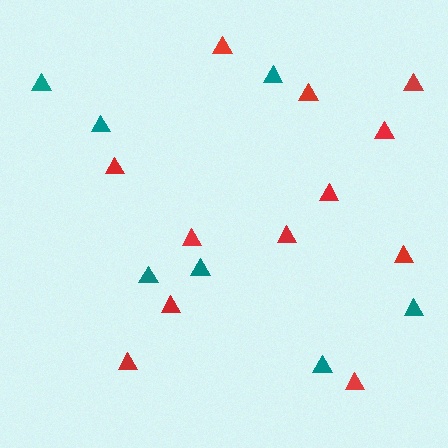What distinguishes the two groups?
There are 2 groups: one group of teal triangles (7) and one group of red triangles (12).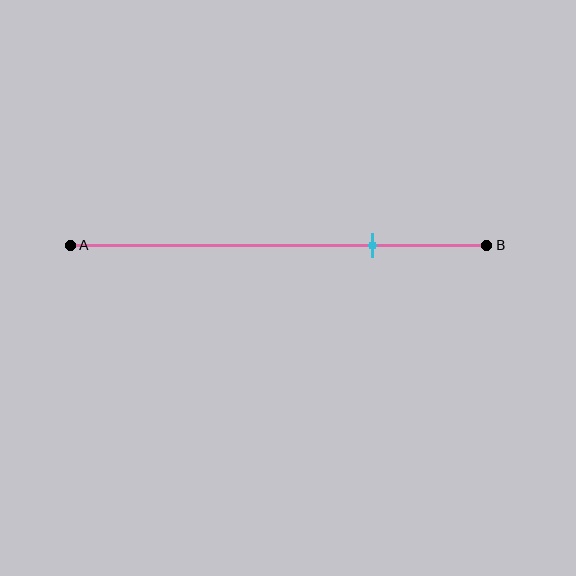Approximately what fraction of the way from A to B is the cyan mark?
The cyan mark is approximately 75% of the way from A to B.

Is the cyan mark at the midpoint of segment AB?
No, the mark is at about 75% from A, not at the 50% midpoint.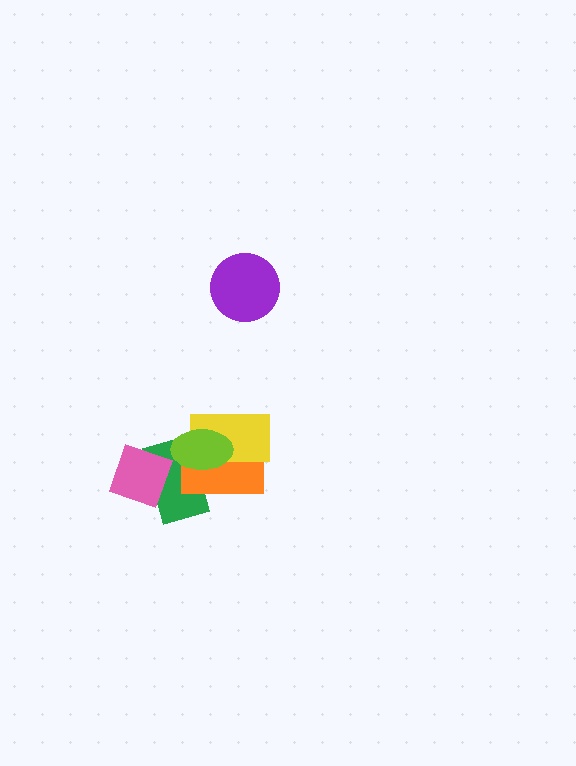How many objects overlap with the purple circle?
0 objects overlap with the purple circle.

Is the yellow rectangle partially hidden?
Yes, it is partially covered by another shape.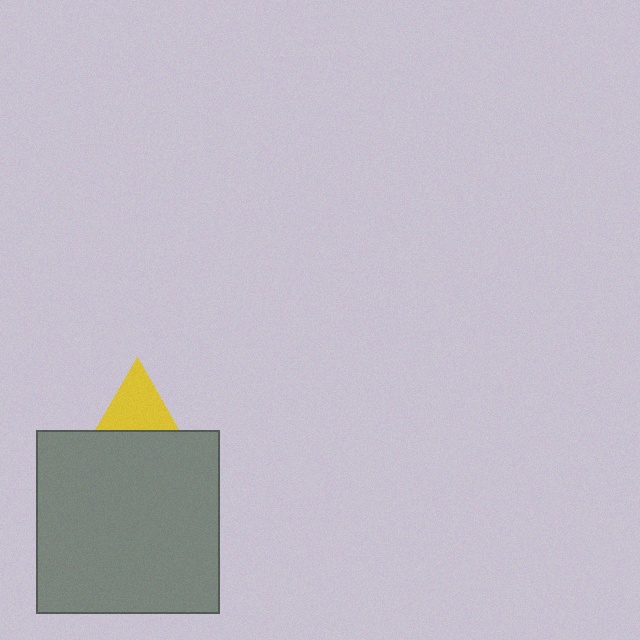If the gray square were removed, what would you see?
You would see the complete yellow triangle.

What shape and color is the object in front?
The object in front is a gray square.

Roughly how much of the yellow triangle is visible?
About half of it is visible (roughly 52%).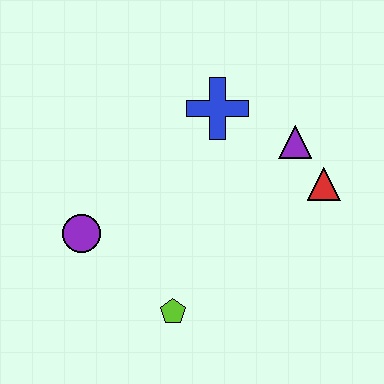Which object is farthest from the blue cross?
The lime pentagon is farthest from the blue cross.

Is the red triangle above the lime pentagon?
Yes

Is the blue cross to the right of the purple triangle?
No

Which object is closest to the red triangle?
The purple triangle is closest to the red triangle.